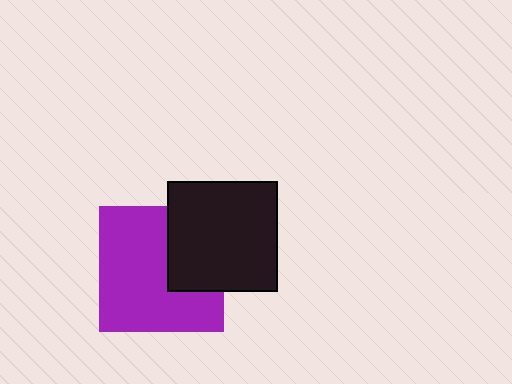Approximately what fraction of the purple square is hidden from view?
Roughly 31% of the purple square is hidden behind the black square.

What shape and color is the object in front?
The object in front is a black square.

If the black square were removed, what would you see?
You would see the complete purple square.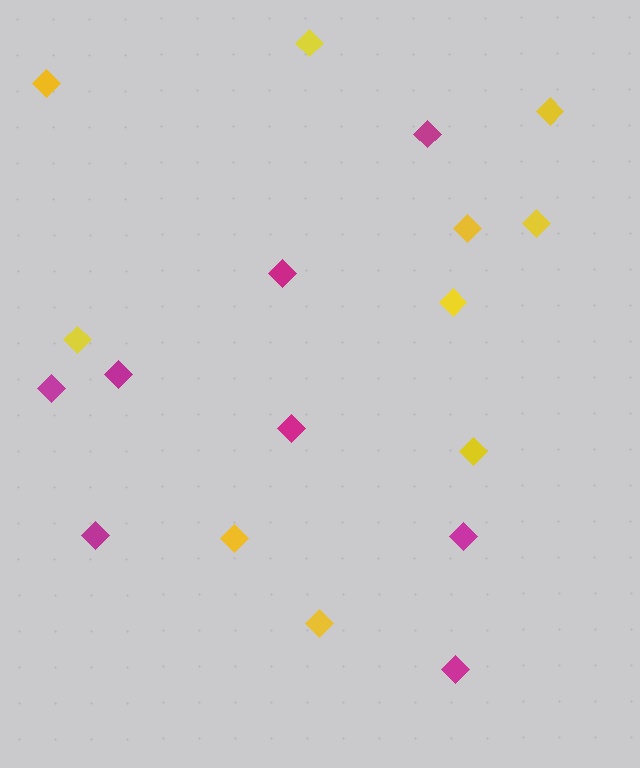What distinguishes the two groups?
There are 2 groups: one group of yellow diamonds (10) and one group of magenta diamonds (8).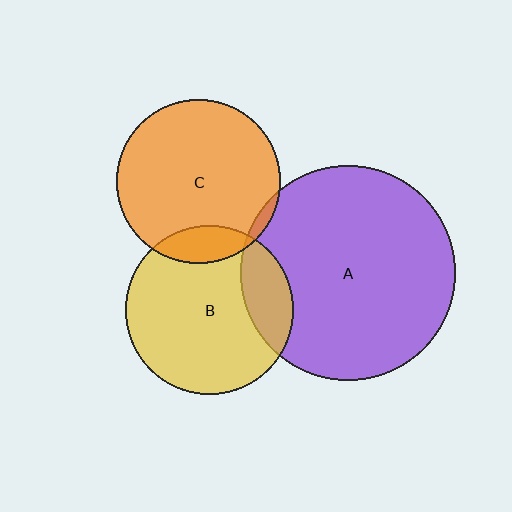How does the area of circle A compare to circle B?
Approximately 1.6 times.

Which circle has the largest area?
Circle A (purple).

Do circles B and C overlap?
Yes.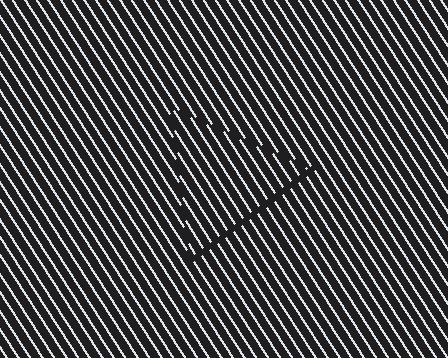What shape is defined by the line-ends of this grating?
An illusory triangle. The interior of the shape contains the same grating, shifted by half a period — the contour is defined by the phase discontinuity where line-ends from the inner and outer gratings abut.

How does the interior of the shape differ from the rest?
The interior of the shape contains the same grating, shifted by half a period — the contour is defined by the phase discontinuity where line-ends from the inner and outer gratings abut.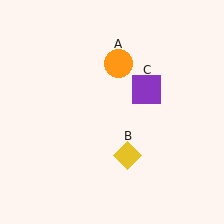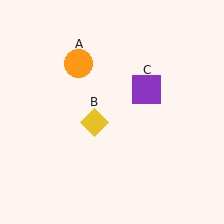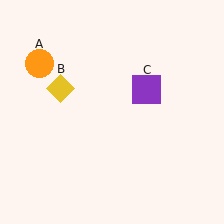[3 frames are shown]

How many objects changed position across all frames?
2 objects changed position: orange circle (object A), yellow diamond (object B).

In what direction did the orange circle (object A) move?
The orange circle (object A) moved left.